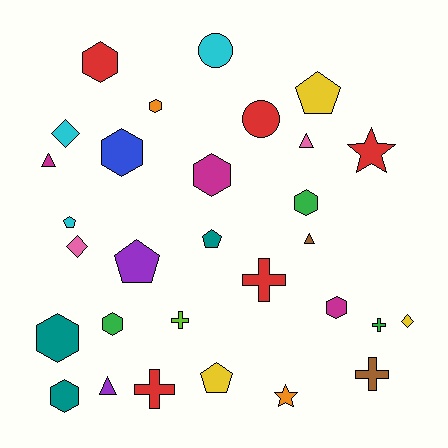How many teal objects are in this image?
There are 3 teal objects.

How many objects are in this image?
There are 30 objects.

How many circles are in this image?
There are 2 circles.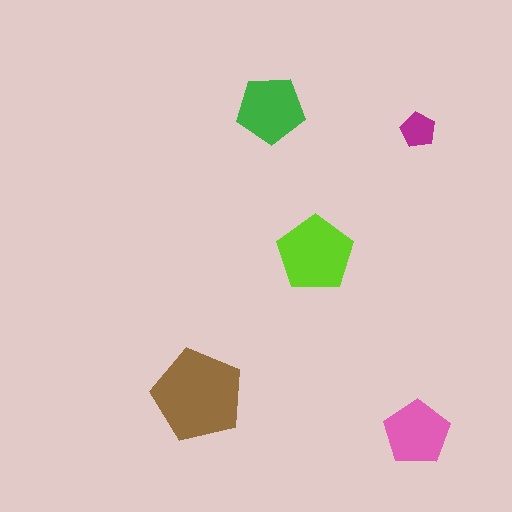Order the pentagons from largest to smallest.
the brown one, the lime one, the green one, the pink one, the magenta one.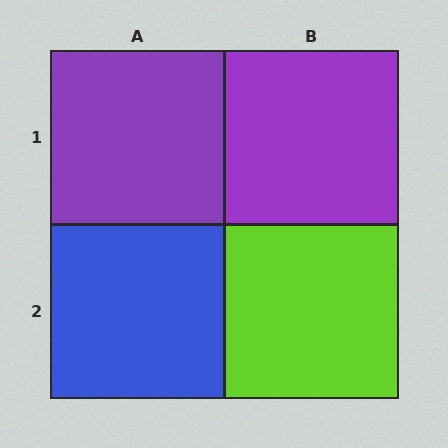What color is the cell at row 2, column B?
Lime.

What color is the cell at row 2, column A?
Blue.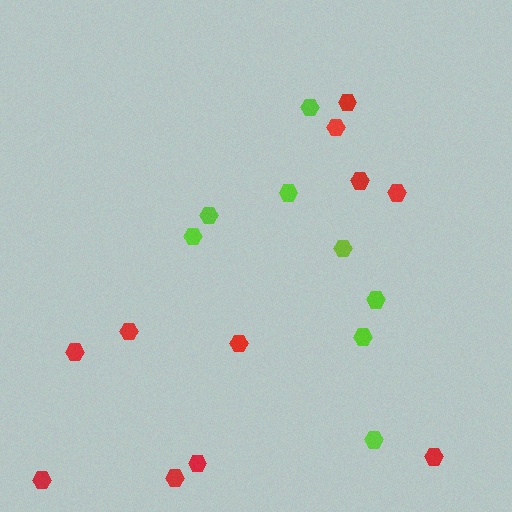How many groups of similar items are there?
There are 2 groups: one group of red hexagons (11) and one group of lime hexagons (8).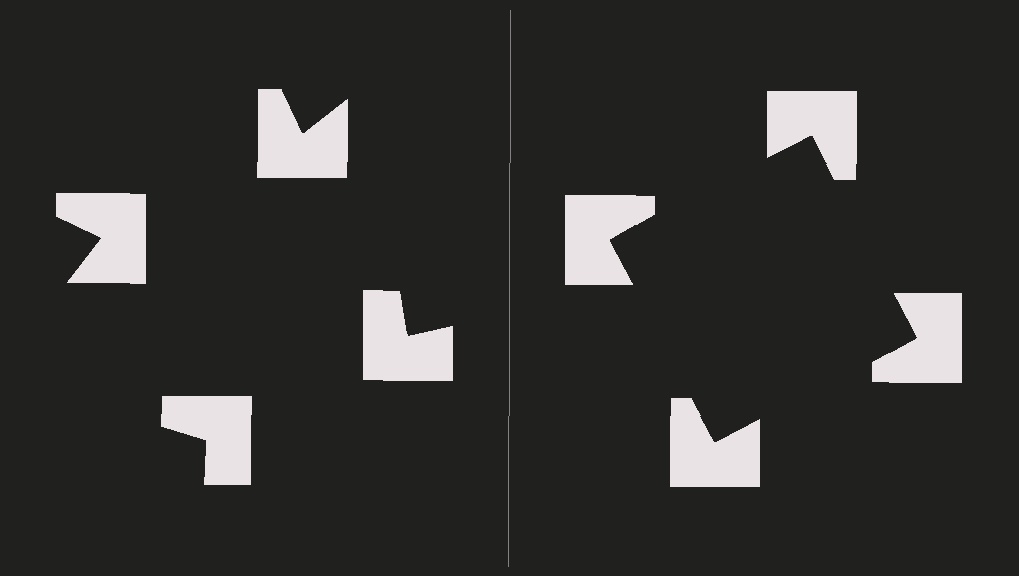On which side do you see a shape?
An illusory square appears on the right side. On the left side the wedge cuts are rotated, so no coherent shape forms.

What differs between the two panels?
The notched squares are positioned identically on both sides; only the wedge orientations differ. On the right they align to a square; on the left they are misaligned.